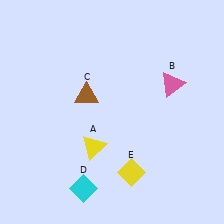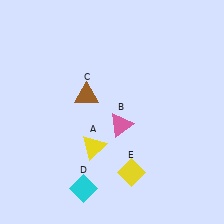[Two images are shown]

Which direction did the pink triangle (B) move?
The pink triangle (B) moved left.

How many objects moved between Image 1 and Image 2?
1 object moved between the two images.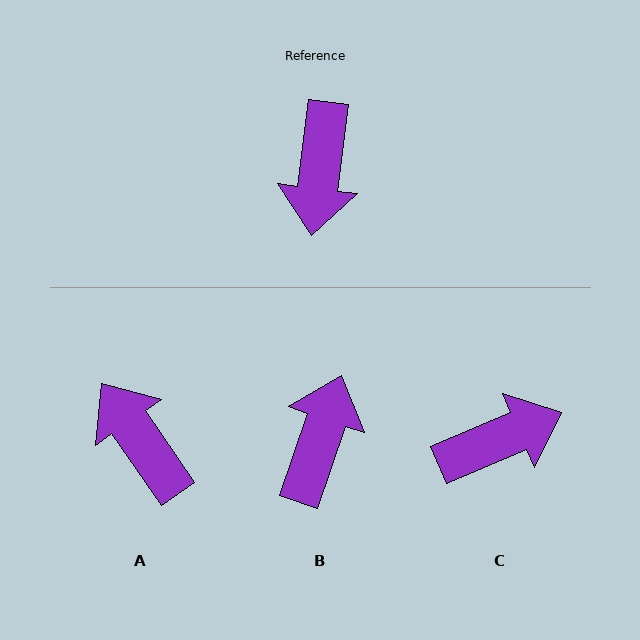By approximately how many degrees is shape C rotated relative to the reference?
Approximately 120 degrees counter-clockwise.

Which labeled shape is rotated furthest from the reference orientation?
B, about 168 degrees away.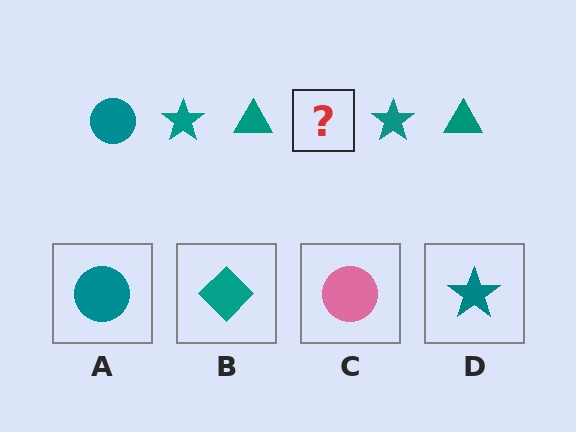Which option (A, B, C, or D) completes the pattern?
A.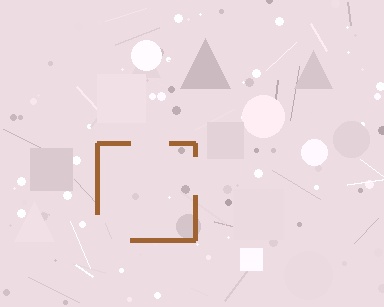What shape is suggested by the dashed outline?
The dashed outline suggests a square.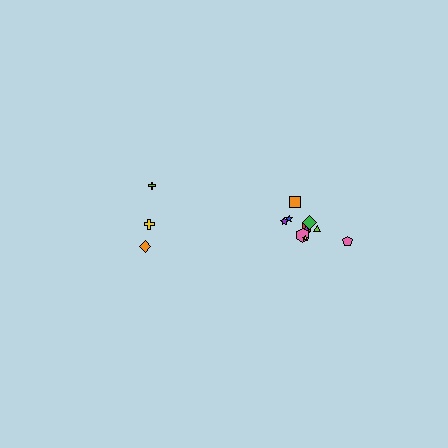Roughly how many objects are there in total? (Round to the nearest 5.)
Roughly 15 objects in total.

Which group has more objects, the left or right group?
The right group.